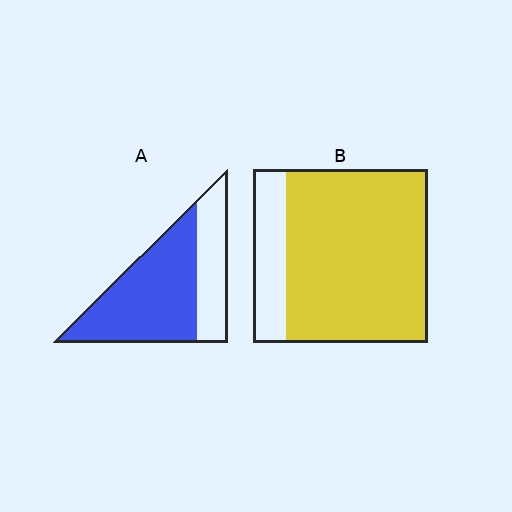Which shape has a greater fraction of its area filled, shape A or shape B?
Shape B.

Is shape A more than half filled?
Yes.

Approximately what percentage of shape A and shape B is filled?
A is approximately 70% and B is approximately 80%.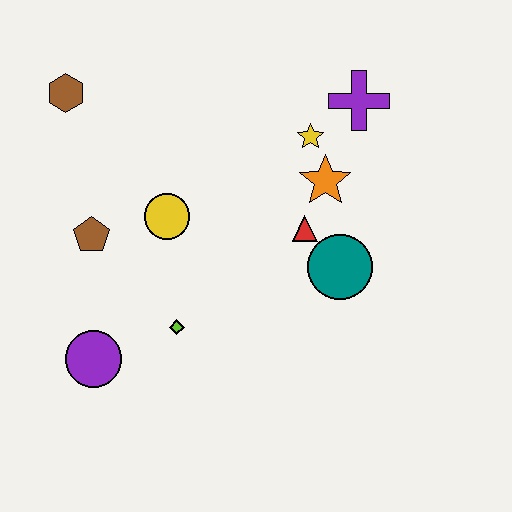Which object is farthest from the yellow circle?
The purple cross is farthest from the yellow circle.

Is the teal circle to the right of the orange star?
Yes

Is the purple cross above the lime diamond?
Yes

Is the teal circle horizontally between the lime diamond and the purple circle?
No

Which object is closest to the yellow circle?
The brown pentagon is closest to the yellow circle.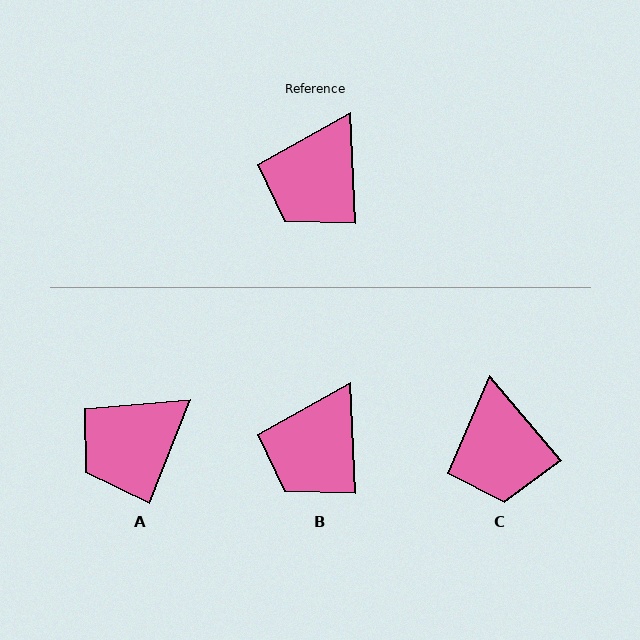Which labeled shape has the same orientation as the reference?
B.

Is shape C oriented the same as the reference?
No, it is off by about 38 degrees.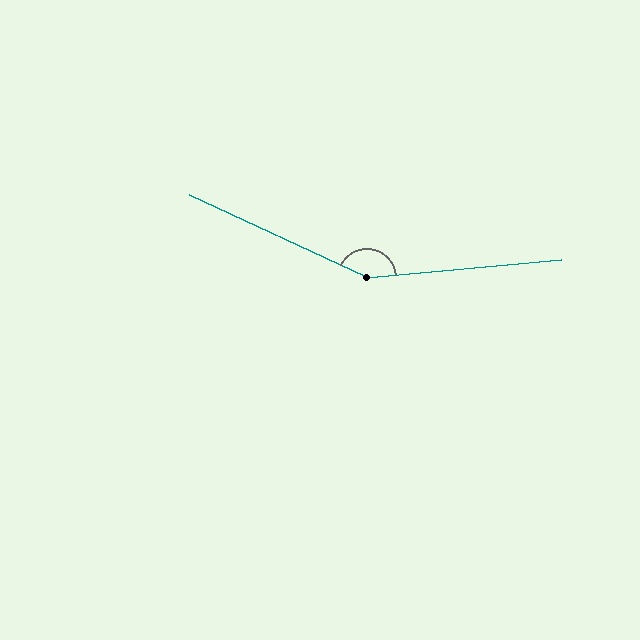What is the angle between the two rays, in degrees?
Approximately 150 degrees.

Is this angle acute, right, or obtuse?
It is obtuse.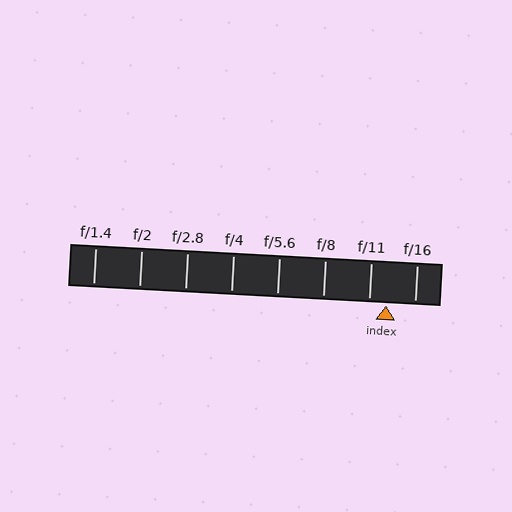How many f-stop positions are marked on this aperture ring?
There are 8 f-stop positions marked.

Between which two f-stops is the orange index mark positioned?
The index mark is between f/11 and f/16.